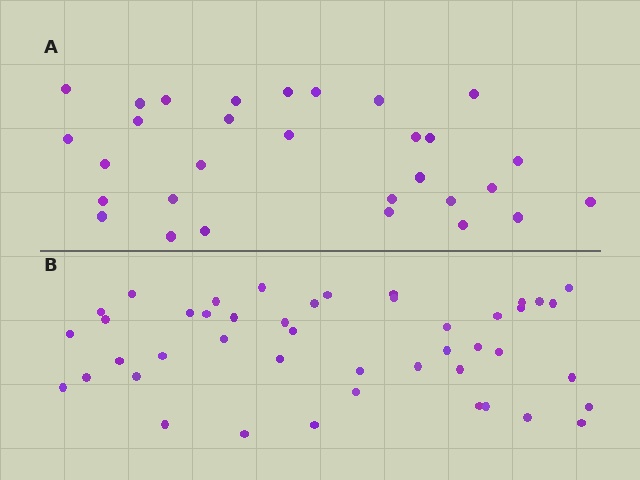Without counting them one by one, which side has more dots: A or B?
Region B (the bottom region) has more dots.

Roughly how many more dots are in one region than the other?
Region B has approximately 15 more dots than region A.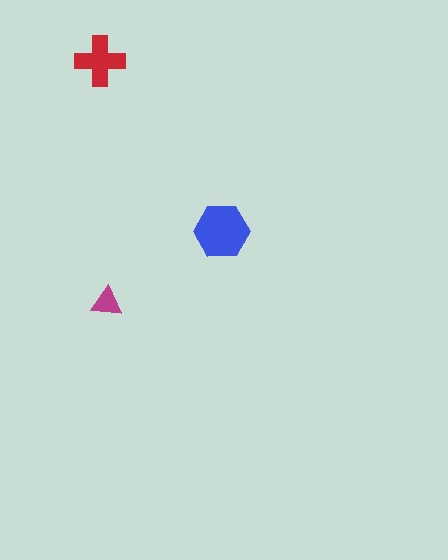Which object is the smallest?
The magenta triangle.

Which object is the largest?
The blue hexagon.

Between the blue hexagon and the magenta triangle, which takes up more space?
The blue hexagon.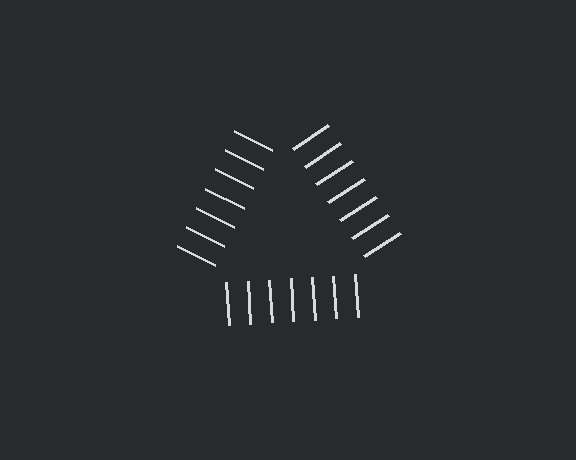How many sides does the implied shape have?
3 sides — the line-ends trace a triangle.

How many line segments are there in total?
21 — 7 along each of the 3 edges.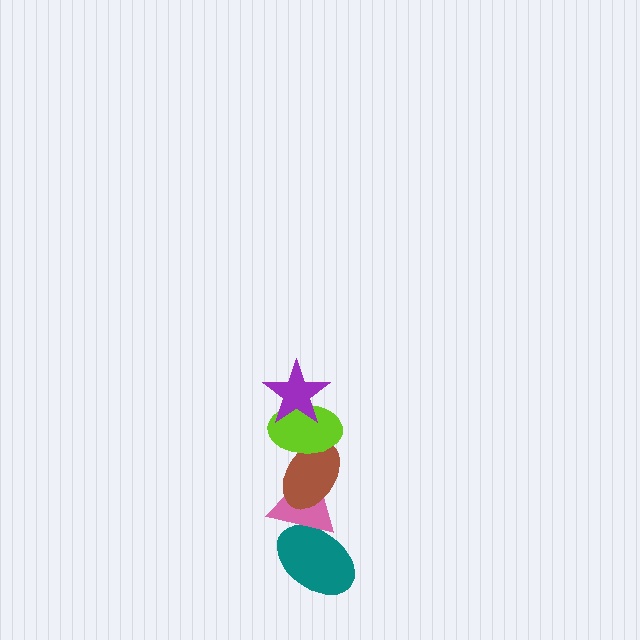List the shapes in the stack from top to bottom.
From top to bottom: the purple star, the lime ellipse, the brown ellipse, the pink triangle, the teal ellipse.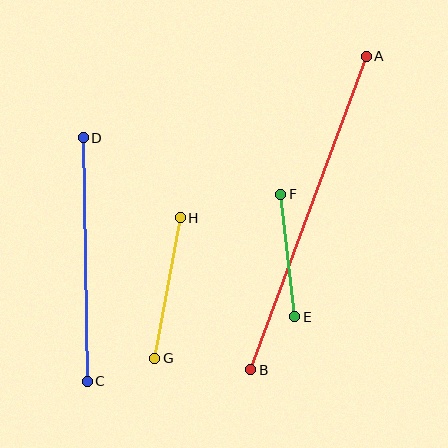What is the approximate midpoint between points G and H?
The midpoint is at approximately (168, 288) pixels.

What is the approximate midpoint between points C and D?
The midpoint is at approximately (85, 260) pixels.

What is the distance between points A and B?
The distance is approximately 334 pixels.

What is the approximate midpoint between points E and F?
The midpoint is at approximately (288, 256) pixels.